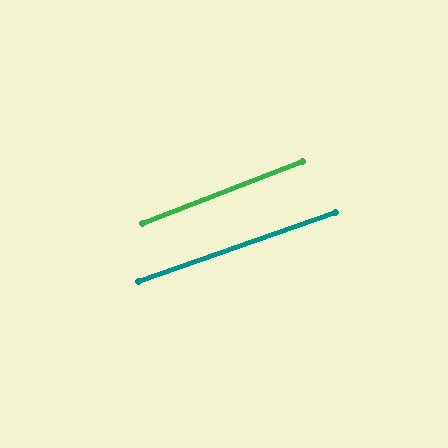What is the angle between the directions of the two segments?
Approximately 2 degrees.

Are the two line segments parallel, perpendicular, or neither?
Parallel — their directions differ by only 1.8°.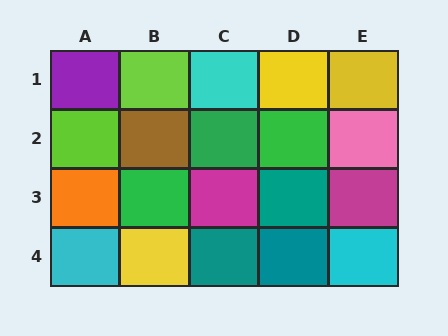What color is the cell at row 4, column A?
Cyan.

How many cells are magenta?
2 cells are magenta.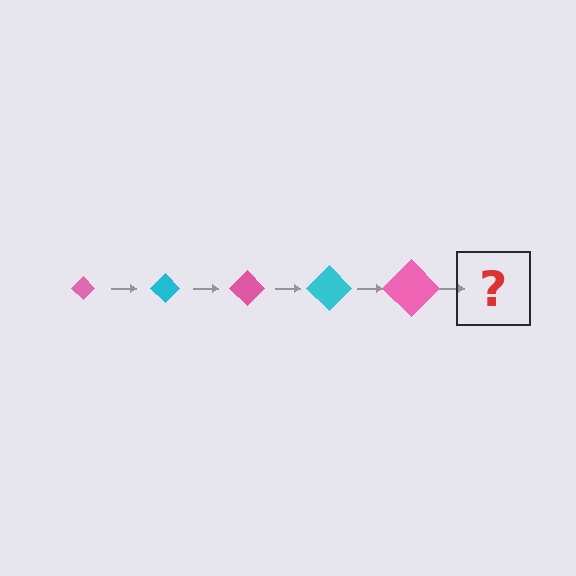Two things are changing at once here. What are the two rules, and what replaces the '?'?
The two rules are that the diamond grows larger each step and the color cycles through pink and cyan. The '?' should be a cyan diamond, larger than the previous one.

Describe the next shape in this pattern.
It should be a cyan diamond, larger than the previous one.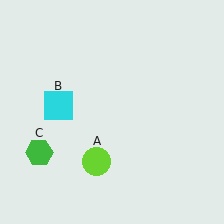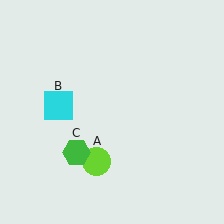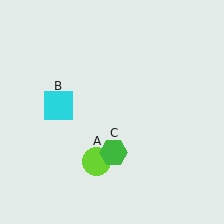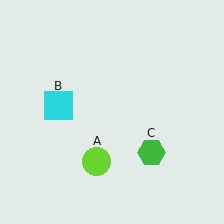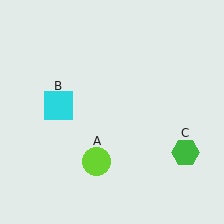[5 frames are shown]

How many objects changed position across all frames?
1 object changed position: green hexagon (object C).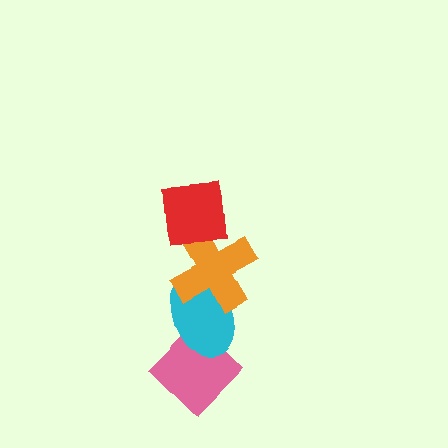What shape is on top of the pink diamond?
The cyan ellipse is on top of the pink diamond.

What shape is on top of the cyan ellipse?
The orange cross is on top of the cyan ellipse.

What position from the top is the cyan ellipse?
The cyan ellipse is 3rd from the top.